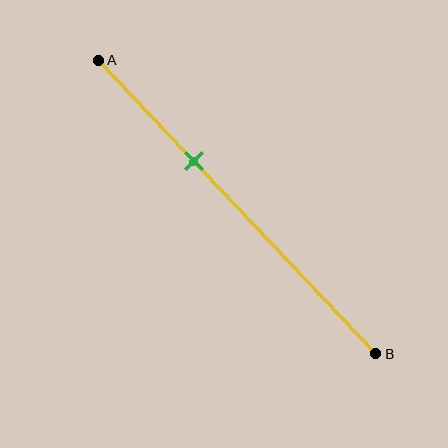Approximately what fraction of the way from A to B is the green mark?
The green mark is approximately 35% of the way from A to B.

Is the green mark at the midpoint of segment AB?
No, the mark is at about 35% from A, not at the 50% midpoint.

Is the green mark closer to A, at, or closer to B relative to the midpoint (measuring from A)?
The green mark is closer to point A than the midpoint of segment AB.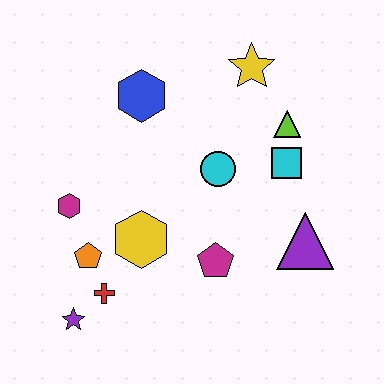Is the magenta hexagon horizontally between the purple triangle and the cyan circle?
No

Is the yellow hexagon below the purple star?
No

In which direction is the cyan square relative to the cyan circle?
The cyan square is to the right of the cyan circle.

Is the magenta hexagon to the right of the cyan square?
No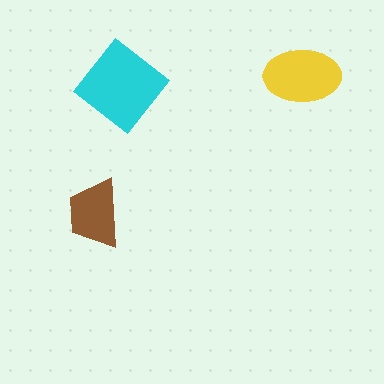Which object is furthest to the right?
The yellow ellipse is rightmost.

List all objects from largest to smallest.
The cyan diamond, the yellow ellipse, the brown trapezoid.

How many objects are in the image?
There are 3 objects in the image.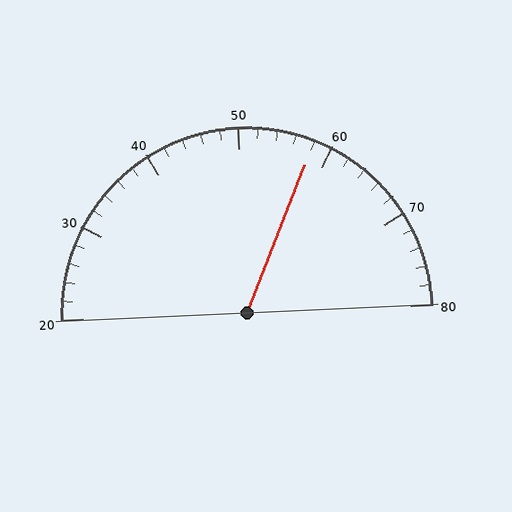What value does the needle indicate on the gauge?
The needle indicates approximately 58.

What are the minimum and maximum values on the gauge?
The gauge ranges from 20 to 80.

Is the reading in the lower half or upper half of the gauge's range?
The reading is in the upper half of the range (20 to 80).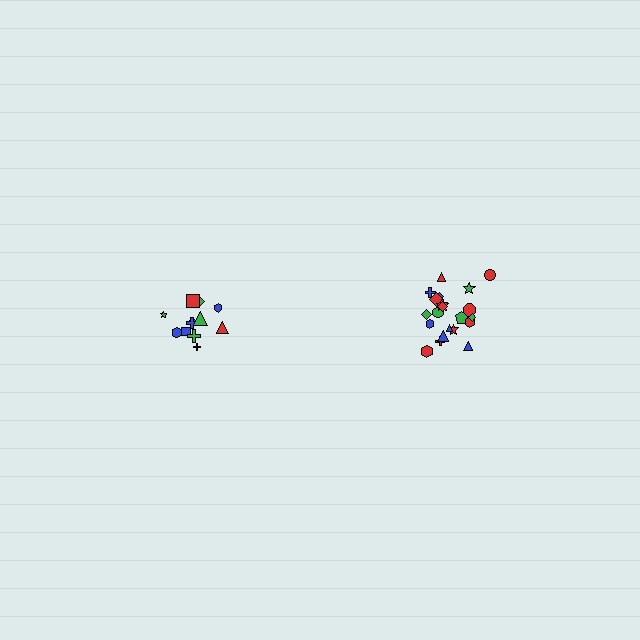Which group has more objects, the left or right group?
The right group.